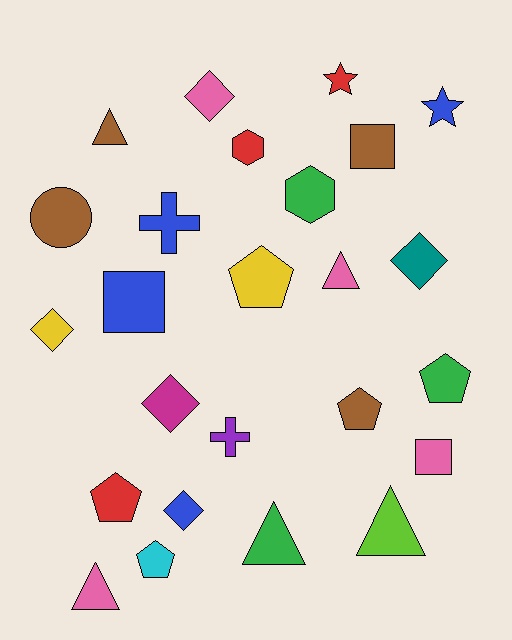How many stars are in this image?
There are 2 stars.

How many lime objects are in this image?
There is 1 lime object.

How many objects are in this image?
There are 25 objects.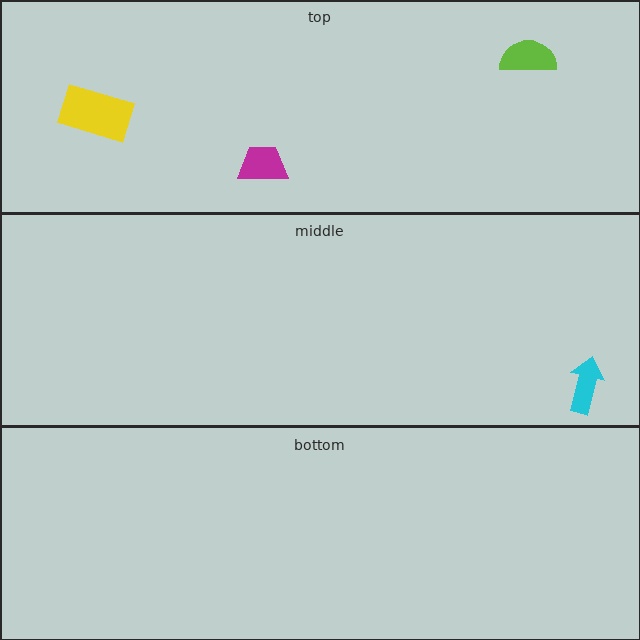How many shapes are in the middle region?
1.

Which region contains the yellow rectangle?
The top region.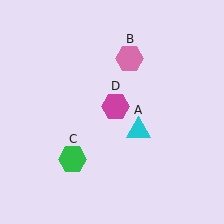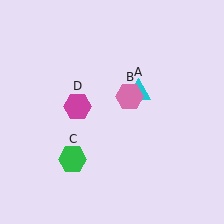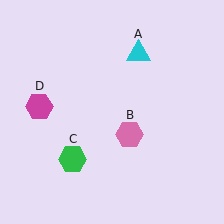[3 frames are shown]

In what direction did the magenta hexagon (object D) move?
The magenta hexagon (object D) moved left.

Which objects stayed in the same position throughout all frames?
Green hexagon (object C) remained stationary.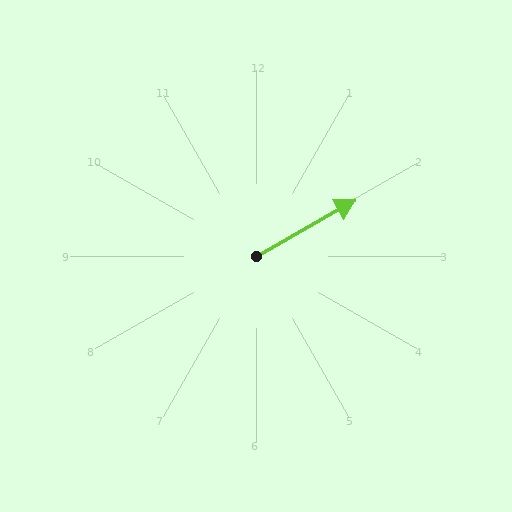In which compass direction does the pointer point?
Northeast.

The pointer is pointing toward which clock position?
Roughly 2 o'clock.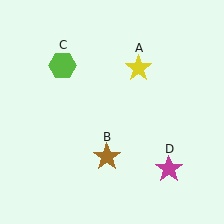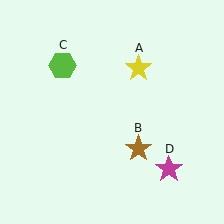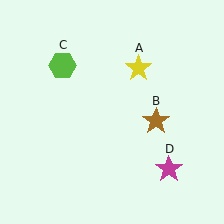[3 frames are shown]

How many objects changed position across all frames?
1 object changed position: brown star (object B).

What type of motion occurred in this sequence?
The brown star (object B) rotated counterclockwise around the center of the scene.